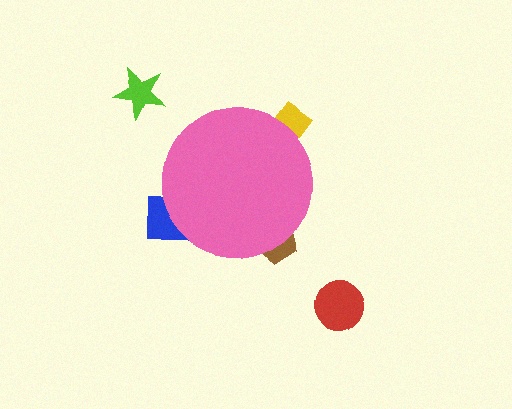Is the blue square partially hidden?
Yes, the blue square is partially hidden behind the pink circle.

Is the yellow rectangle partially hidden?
Yes, the yellow rectangle is partially hidden behind the pink circle.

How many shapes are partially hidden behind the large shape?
3 shapes are partially hidden.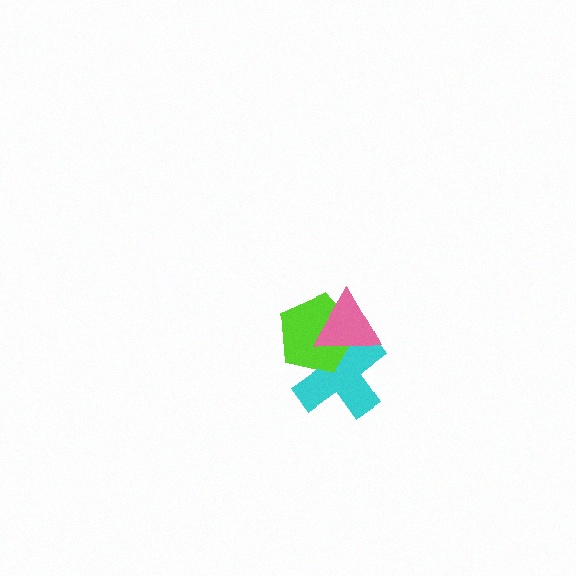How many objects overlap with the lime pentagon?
2 objects overlap with the lime pentagon.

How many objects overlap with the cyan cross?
2 objects overlap with the cyan cross.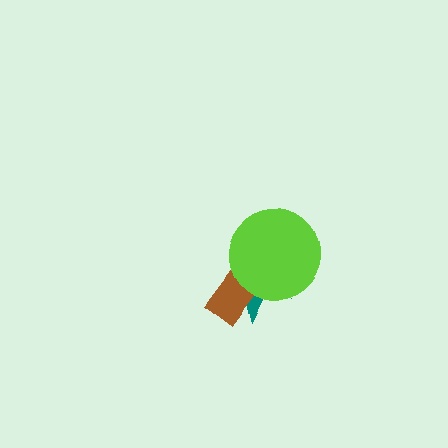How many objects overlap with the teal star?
2 objects overlap with the teal star.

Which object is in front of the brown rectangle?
The lime circle is in front of the brown rectangle.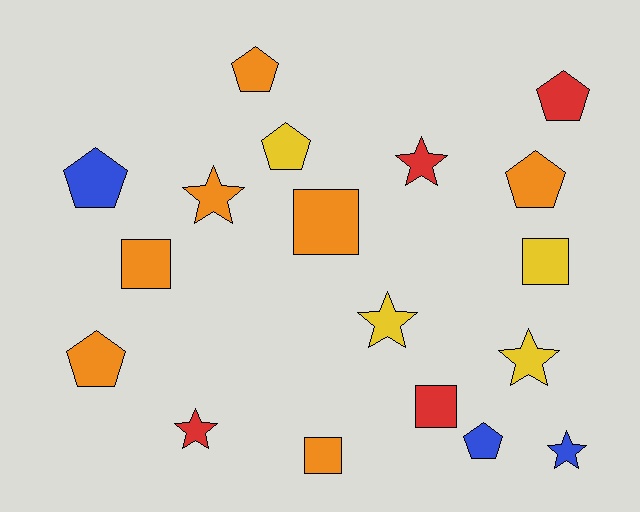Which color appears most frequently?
Orange, with 7 objects.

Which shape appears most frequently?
Pentagon, with 7 objects.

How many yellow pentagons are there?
There is 1 yellow pentagon.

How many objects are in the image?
There are 18 objects.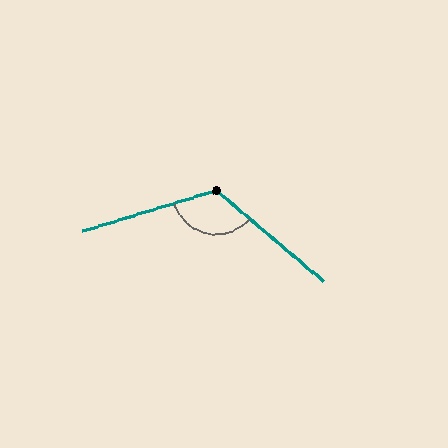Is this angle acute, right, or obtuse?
It is obtuse.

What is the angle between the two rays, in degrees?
Approximately 123 degrees.